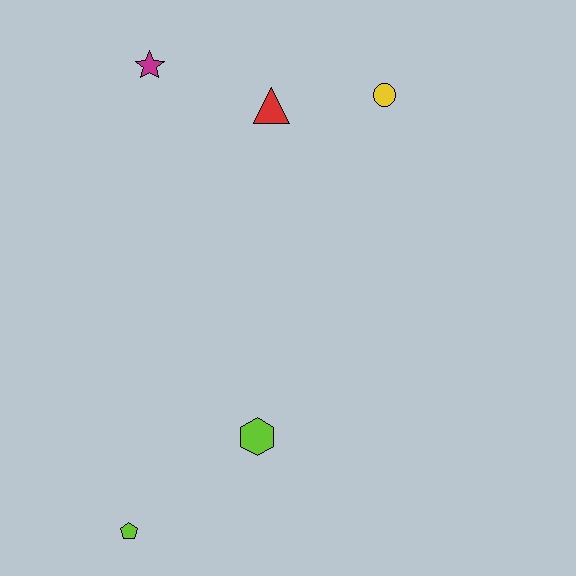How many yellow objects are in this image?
There is 1 yellow object.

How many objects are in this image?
There are 5 objects.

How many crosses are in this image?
There are no crosses.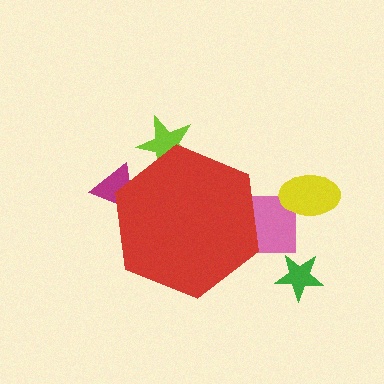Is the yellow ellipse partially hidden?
No, the yellow ellipse is fully visible.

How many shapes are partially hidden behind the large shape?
3 shapes are partially hidden.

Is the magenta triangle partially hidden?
Yes, the magenta triangle is partially hidden behind the red hexagon.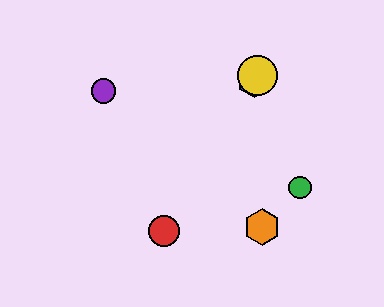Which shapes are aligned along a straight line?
The red circle, the blue hexagon, the yellow circle are aligned along a straight line.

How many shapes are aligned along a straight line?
3 shapes (the red circle, the blue hexagon, the yellow circle) are aligned along a straight line.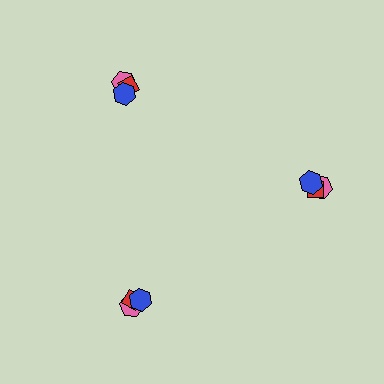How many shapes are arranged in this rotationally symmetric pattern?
There are 9 shapes, arranged in 3 groups of 3.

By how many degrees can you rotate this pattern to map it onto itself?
The pattern maps onto itself every 120 degrees of rotation.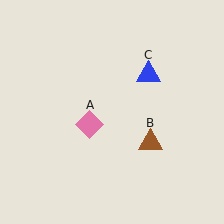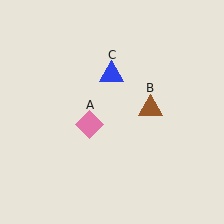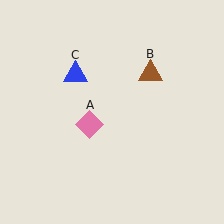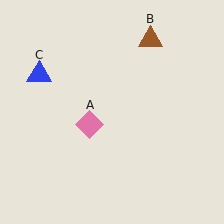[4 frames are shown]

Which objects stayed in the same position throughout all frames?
Pink diamond (object A) remained stationary.